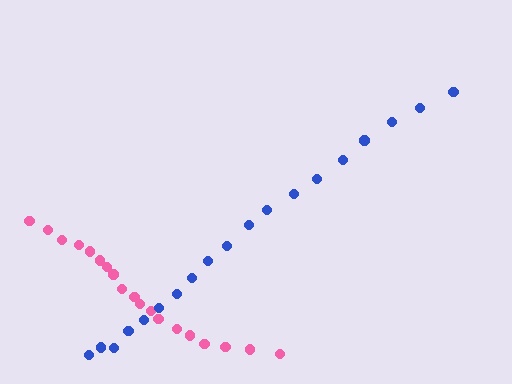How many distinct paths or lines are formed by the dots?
There are 2 distinct paths.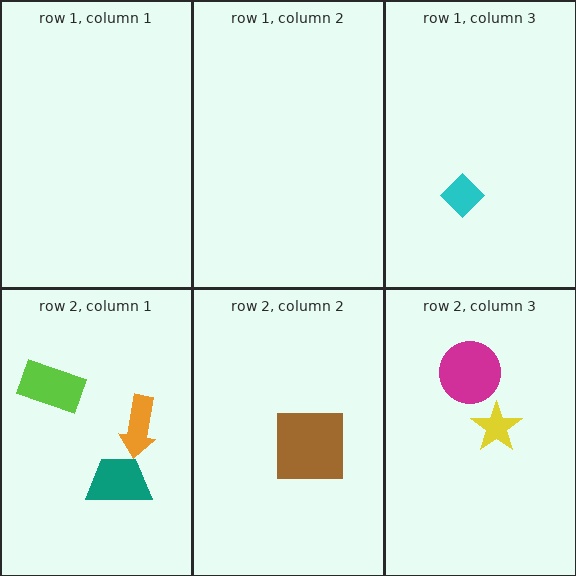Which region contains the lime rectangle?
The row 2, column 1 region.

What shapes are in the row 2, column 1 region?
The lime rectangle, the teal trapezoid, the orange arrow.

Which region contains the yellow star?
The row 2, column 3 region.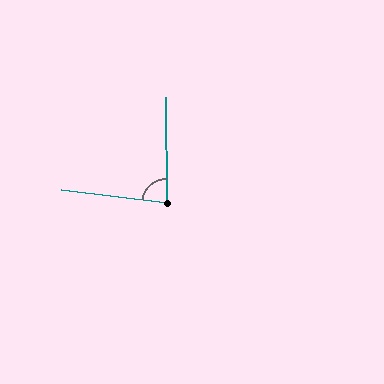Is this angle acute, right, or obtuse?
It is acute.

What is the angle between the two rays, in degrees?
Approximately 82 degrees.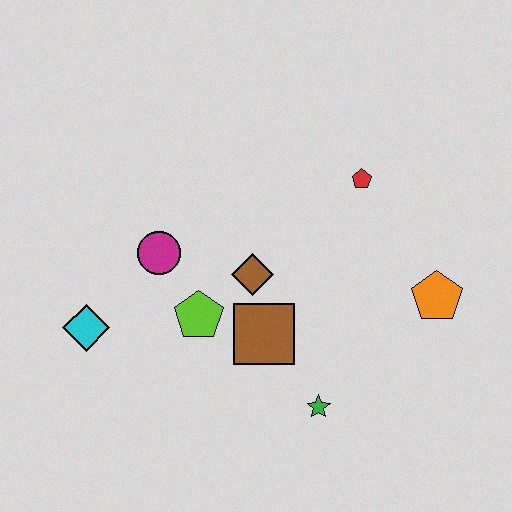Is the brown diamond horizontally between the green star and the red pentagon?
No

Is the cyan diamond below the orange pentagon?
Yes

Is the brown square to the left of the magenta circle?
No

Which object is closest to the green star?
The brown square is closest to the green star.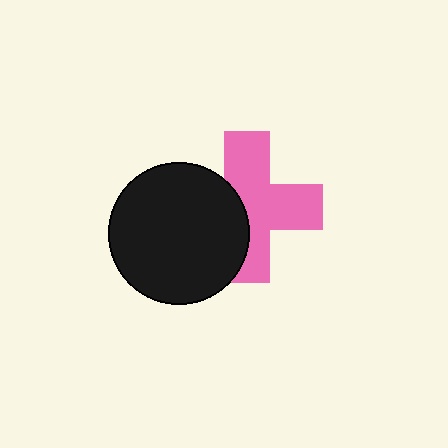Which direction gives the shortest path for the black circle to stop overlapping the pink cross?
Moving left gives the shortest separation.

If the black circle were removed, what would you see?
You would see the complete pink cross.